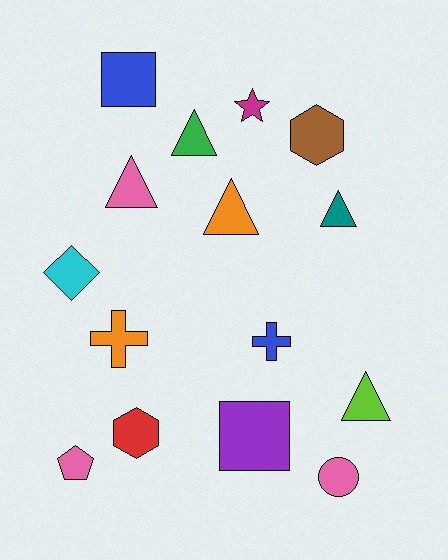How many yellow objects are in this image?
There are no yellow objects.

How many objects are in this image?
There are 15 objects.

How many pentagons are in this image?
There is 1 pentagon.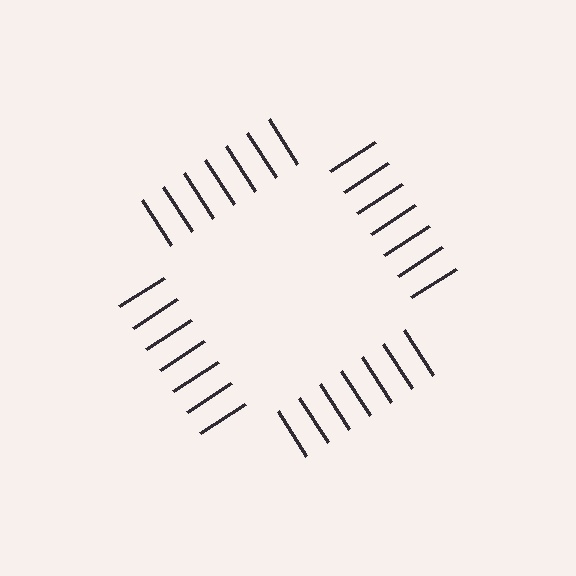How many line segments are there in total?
28 — 7 along each of the 4 edges.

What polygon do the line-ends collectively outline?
An illusory square — the line segments terminate on its edges but no continuous stroke is drawn.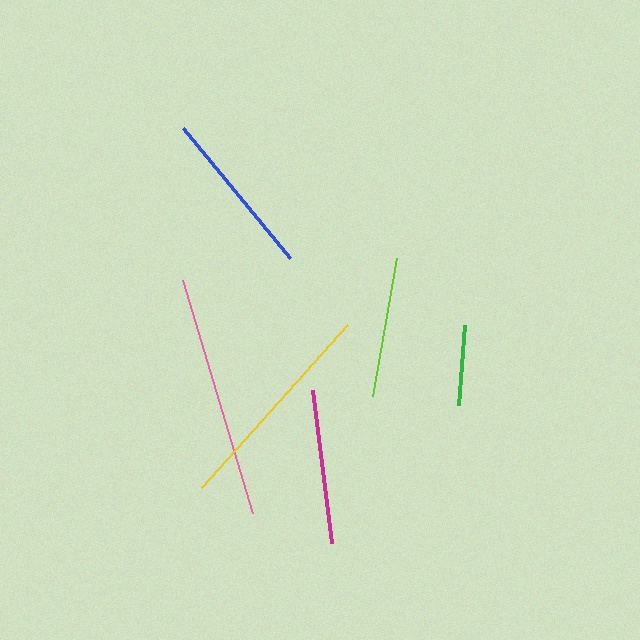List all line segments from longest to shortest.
From longest to shortest: pink, yellow, blue, magenta, lime, green.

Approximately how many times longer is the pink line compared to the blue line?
The pink line is approximately 1.4 times the length of the blue line.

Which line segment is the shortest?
The green line is the shortest at approximately 80 pixels.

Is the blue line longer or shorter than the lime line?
The blue line is longer than the lime line.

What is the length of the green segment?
The green segment is approximately 80 pixels long.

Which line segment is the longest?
The pink line is the longest at approximately 243 pixels.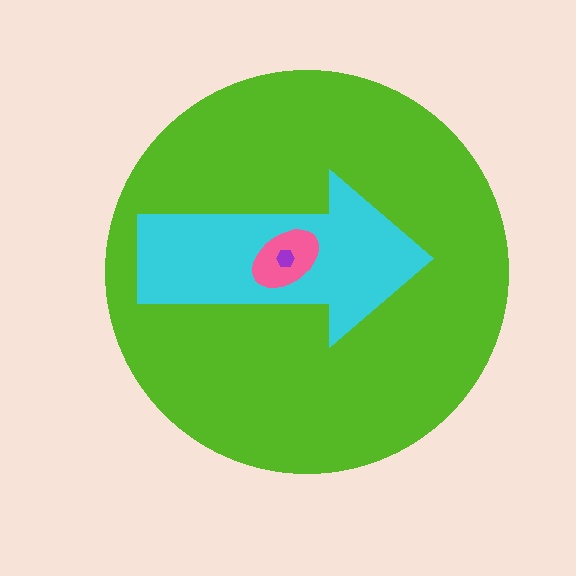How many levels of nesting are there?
4.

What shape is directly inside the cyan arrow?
The pink ellipse.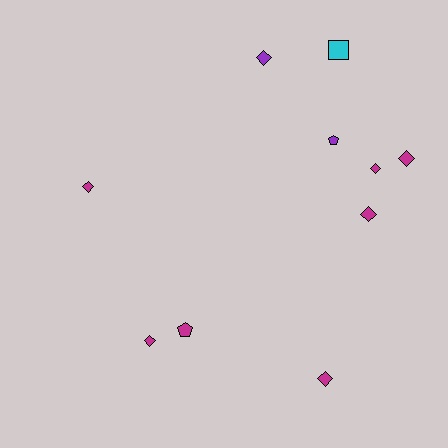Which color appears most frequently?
Magenta, with 7 objects.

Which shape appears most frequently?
Diamond, with 7 objects.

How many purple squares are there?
There are no purple squares.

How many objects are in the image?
There are 10 objects.